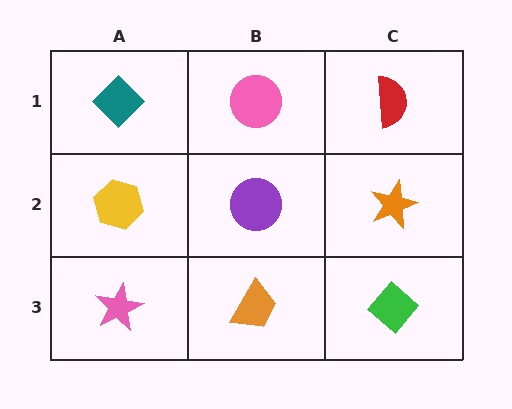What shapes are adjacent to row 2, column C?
A red semicircle (row 1, column C), a green diamond (row 3, column C), a purple circle (row 2, column B).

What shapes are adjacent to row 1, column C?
An orange star (row 2, column C), a pink circle (row 1, column B).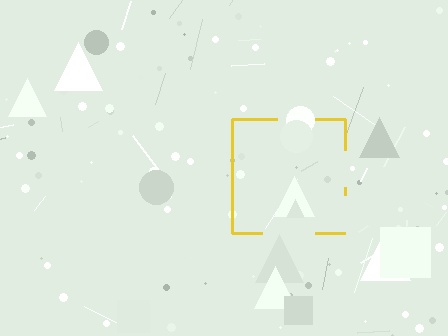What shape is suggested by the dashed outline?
The dashed outline suggests a square.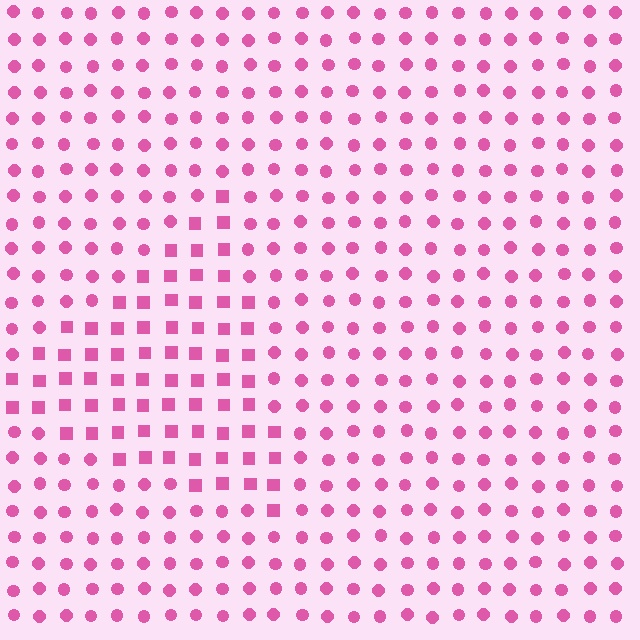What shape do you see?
I see a triangle.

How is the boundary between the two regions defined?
The boundary is defined by a change in element shape: squares inside vs. circles outside. All elements share the same color and spacing.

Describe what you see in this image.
The image is filled with small pink elements arranged in a uniform grid. A triangle-shaped region contains squares, while the surrounding area contains circles. The boundary is defined purely by the change in element shape.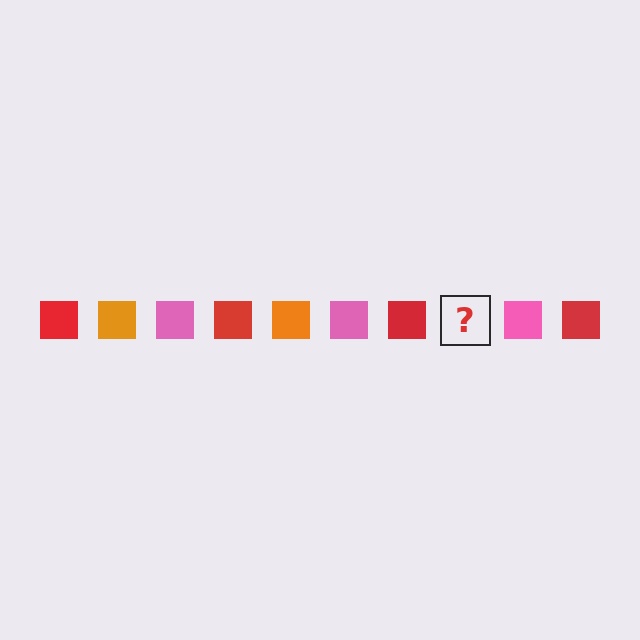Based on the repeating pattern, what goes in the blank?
The blank should be an orange square.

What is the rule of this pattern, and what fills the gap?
The rule is that the pattern cycles through red, orange, pink squares. The gap should be filled with an orange square.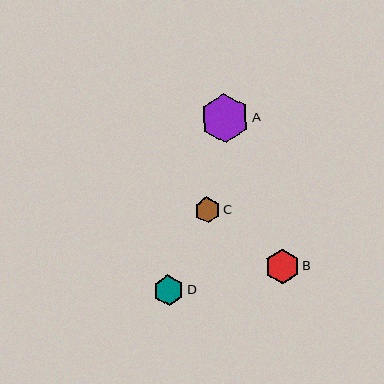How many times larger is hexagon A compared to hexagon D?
Hexagon A is approximately 1.6 times the size of hexagon D.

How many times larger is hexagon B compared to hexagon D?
Hexagon B is approximately 1.1 times the size of hexagon D.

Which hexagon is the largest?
Hexagon A is the largest with a size of approximately 49 pixels.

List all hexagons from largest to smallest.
From largest to smallest: A, B, D, C.